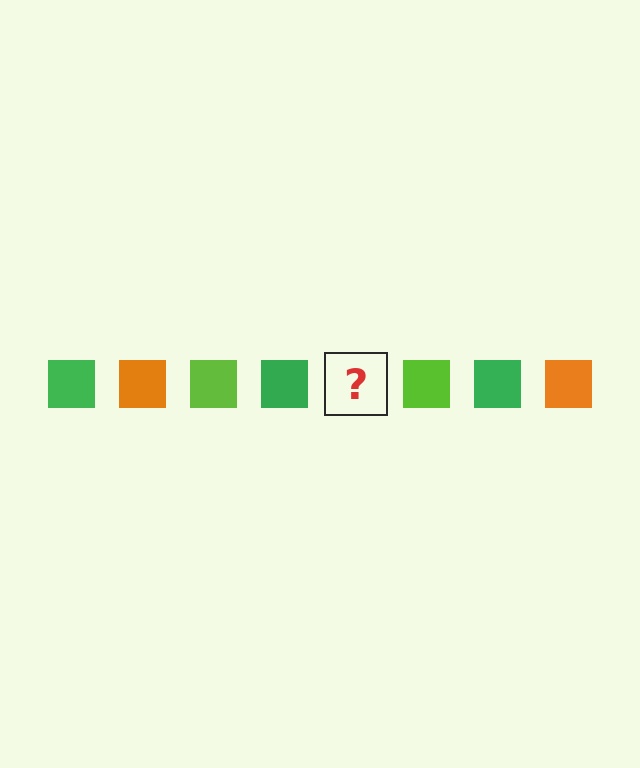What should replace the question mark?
The question mark should be replaced with an orange square.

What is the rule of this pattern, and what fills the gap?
The rule is that the pattern cycles through green, orange, lime squares. The gap should be filled with an orange square.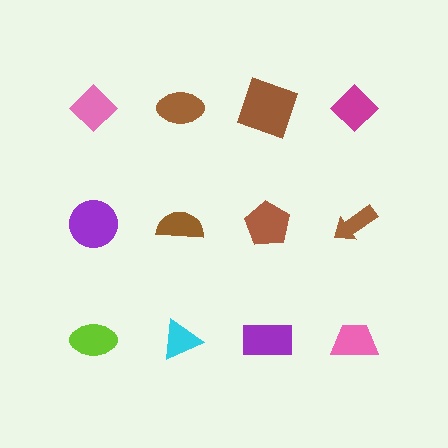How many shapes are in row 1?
4 shapes.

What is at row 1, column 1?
A pink diamond.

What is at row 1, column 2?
A brown ellipse.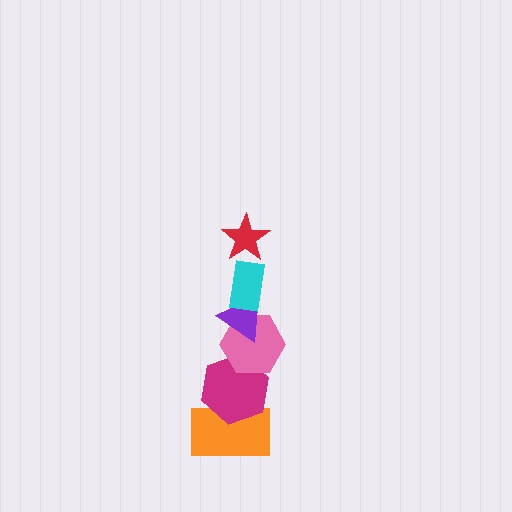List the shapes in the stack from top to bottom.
From top to bottom: the red star, the cyan rectangle, the purple triangle, the pink hexagon, the magenta hexagon, the orange rectangle.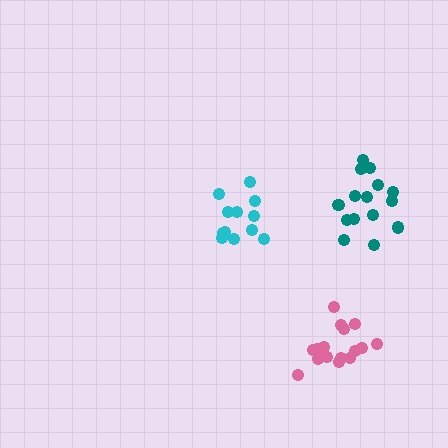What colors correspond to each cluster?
The clusters are colored: cyan, pink, teal.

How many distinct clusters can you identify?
There are 3 distinct clusters.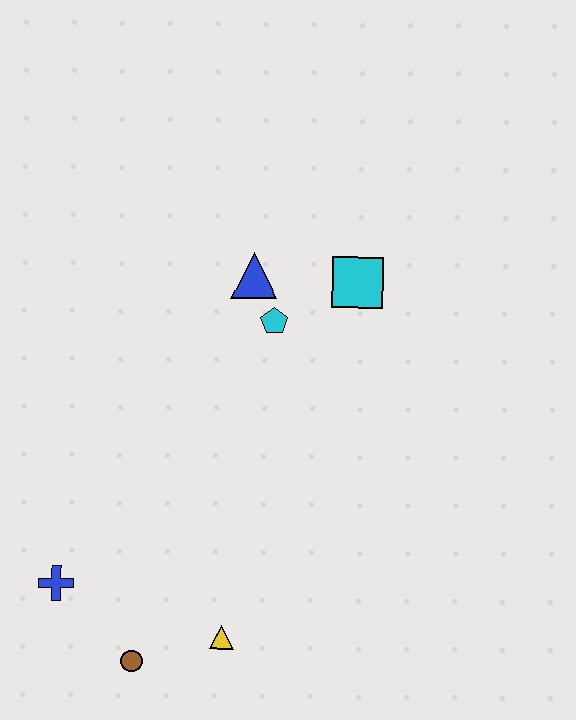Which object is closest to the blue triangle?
The cyan pentagon is closest to the blue triangle.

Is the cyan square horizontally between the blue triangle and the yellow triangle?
No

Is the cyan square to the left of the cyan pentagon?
No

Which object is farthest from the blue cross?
The cyan square is farthest from the blue cross.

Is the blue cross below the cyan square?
Yes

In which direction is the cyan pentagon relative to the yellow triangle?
The cyan pentagon is above the yellow triangle.